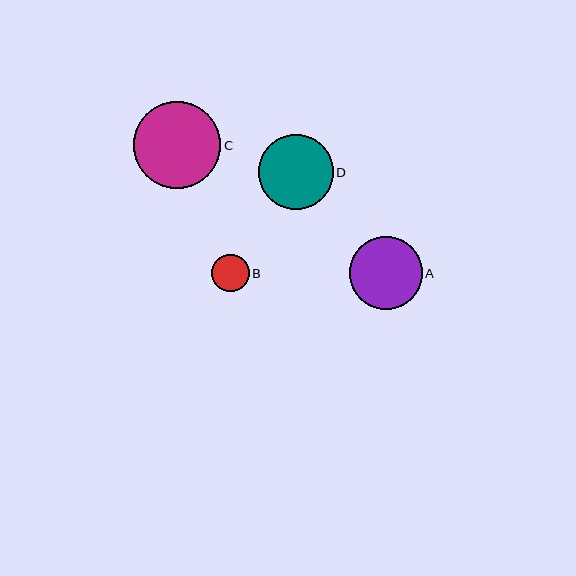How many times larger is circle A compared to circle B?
Circle A is approximately 1.9 times the size of circle B.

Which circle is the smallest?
Circle B is the smallest with a size of approximately 37 pixels.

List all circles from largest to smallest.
From largest to smallest: C, D, A, B.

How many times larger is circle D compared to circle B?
Circle D is approximately 2.0 times the size of circle B.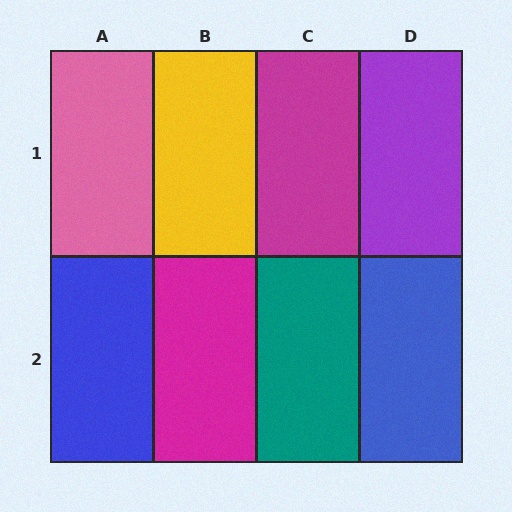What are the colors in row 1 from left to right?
Pink, yellow, magenta, purple.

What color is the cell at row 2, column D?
Blue.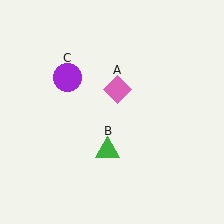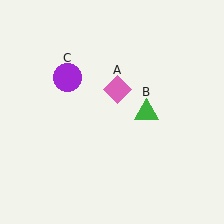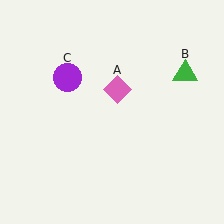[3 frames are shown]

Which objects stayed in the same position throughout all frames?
Pink diamond (object A) and purple circle (object C) remained stationary.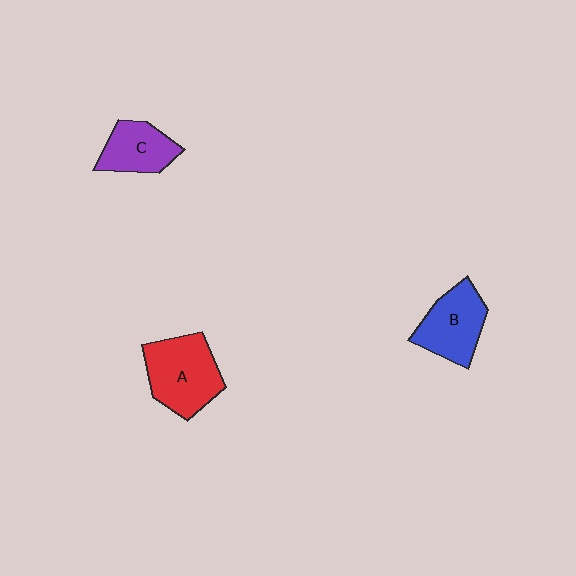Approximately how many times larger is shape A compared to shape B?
Approximately 1.2 times.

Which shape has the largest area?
Shape A (red).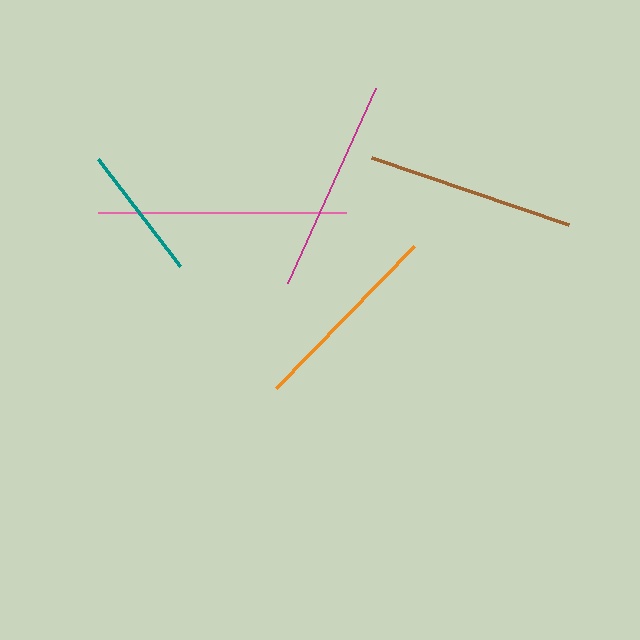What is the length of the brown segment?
The brown segment is approximately 208 pixels long.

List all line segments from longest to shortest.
From longest to shortest: pink, magenta, brown, orange, teal.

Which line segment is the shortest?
The teal line is the shortest at approximately 135 pixels.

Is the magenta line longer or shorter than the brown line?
The magenta line is longer than the brown line.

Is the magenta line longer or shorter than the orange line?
The magenta line is longer than the orange line.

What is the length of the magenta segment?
The magenta segment is approximately 214 pixels long.